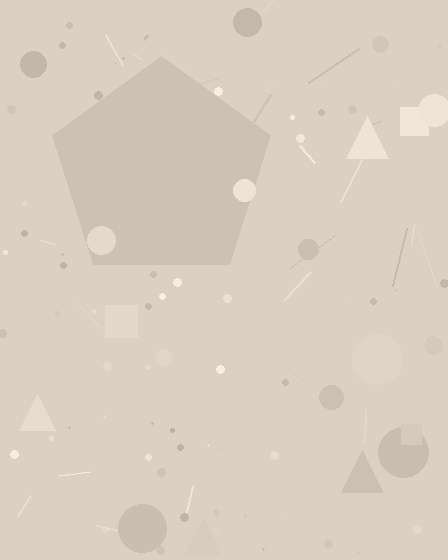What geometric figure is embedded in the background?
A pentagon is embedded in the background.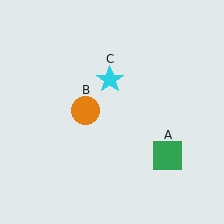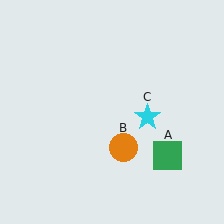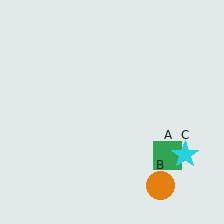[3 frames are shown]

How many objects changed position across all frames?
2 objects changed position: orange circle (object B), cyan star (object C).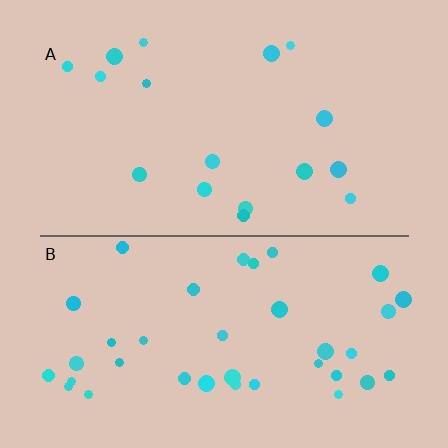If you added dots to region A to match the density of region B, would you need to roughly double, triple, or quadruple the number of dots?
Approximately double.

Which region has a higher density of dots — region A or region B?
B (the bottom).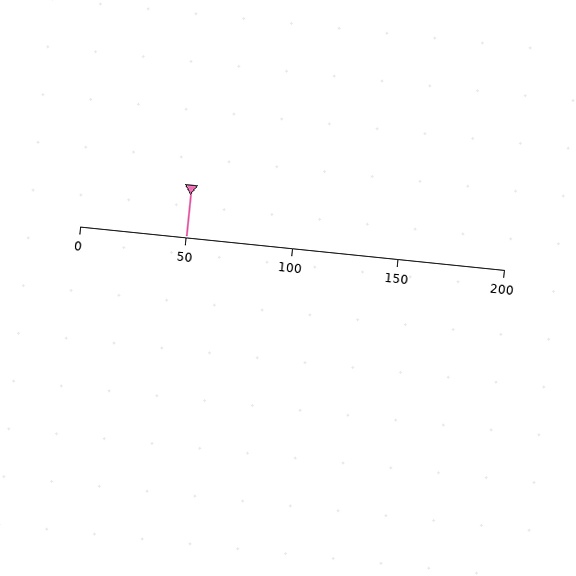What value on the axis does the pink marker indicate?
The marker indicates approximately 50.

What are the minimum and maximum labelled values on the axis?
The axis runs from 0 to 200.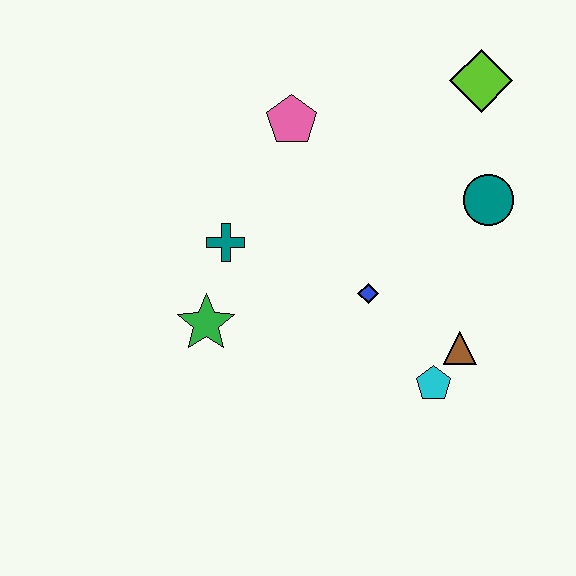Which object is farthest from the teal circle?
The green star is farthest from the teal circle.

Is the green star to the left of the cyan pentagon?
Yes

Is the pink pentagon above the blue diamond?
Yes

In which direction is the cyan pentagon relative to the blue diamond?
The cyan pentagon is below the blue diamond.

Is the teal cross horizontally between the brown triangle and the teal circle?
No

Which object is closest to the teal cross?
The green star is closest to the teal cross.